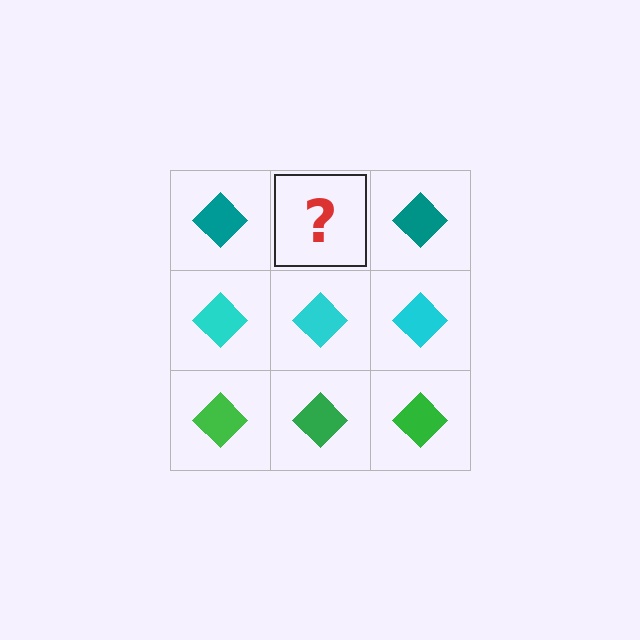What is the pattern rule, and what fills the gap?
The rule is that each row has a consistent color. The gap should be filled with a teal diamond.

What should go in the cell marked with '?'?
The missing cell should contain a teal diamond.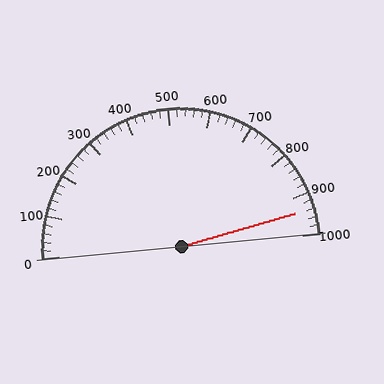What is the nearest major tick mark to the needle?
The nearest major tick mark is 900.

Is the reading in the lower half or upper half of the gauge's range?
The reading is in the upper half of the range (0 to 1000).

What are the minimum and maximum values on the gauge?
The gauge ranges from 0 to 1000.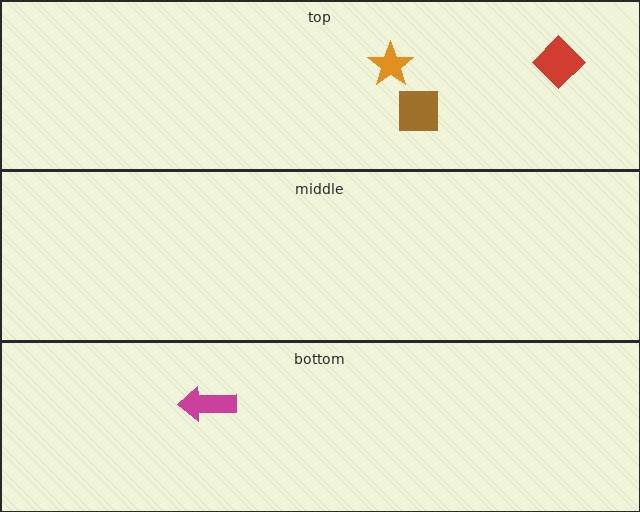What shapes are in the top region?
The red diamond, the orange star, the brown square.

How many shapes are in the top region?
3.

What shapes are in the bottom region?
The magenta arrow.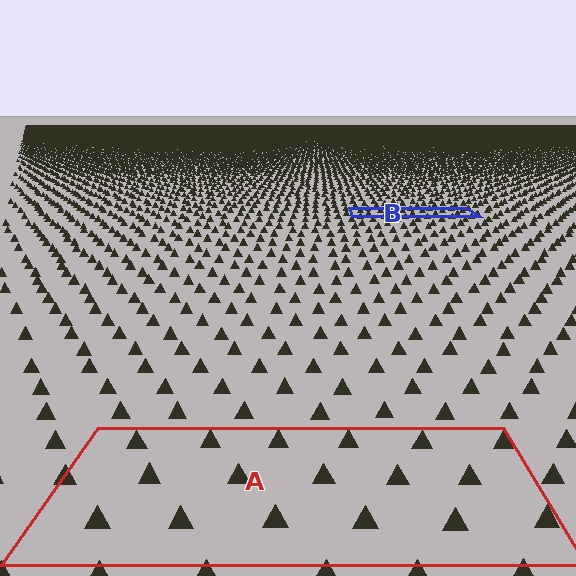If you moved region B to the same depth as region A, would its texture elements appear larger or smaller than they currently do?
They would appear larger. At a closer depth, the same texture elements are projected at a bigger on-screen size.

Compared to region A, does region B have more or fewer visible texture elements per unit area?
Region B has more texture elements per unit area — they are packed more densely because it is farther away.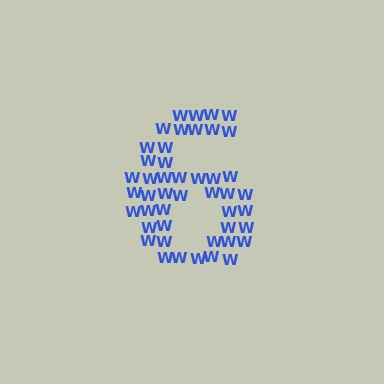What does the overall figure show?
The overall figure shows the digit 6.